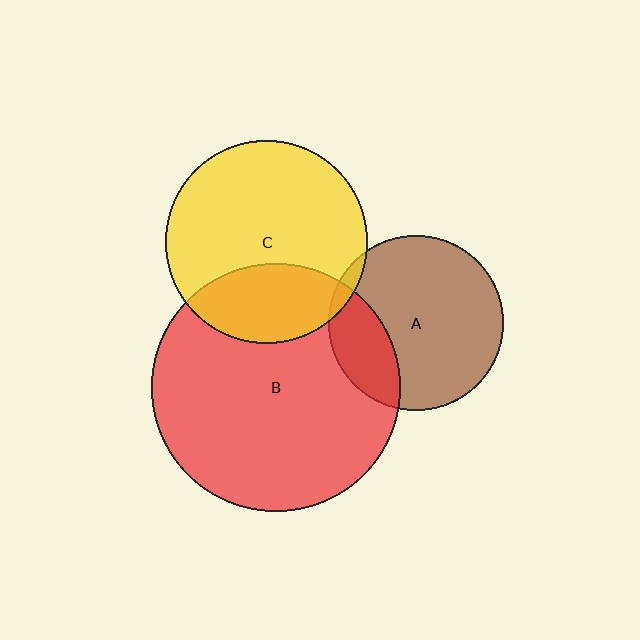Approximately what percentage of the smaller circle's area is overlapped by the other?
Approximately 30%.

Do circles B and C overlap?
Yes.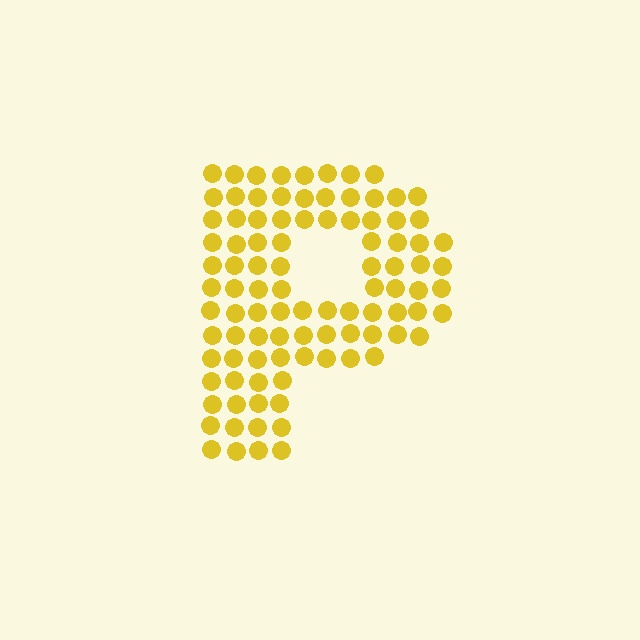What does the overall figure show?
The overall figure shows the letter P.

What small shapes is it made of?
It is made of small circles.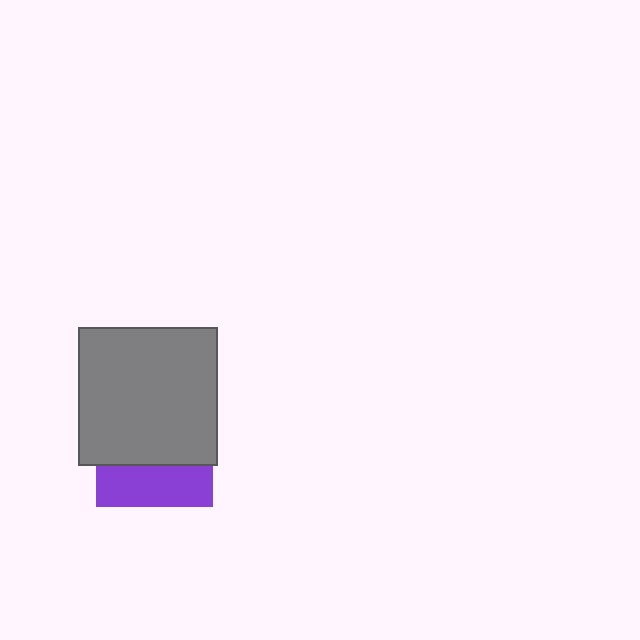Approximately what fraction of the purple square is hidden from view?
Roughly 64% of the purple square is hidden behind the gray square.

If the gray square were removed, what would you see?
You would see the complete purple square.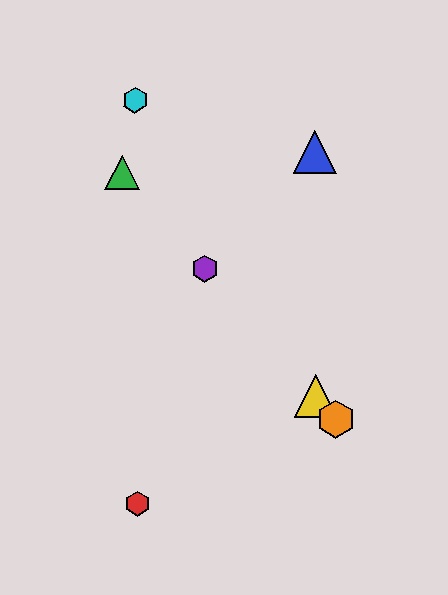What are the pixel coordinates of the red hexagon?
The red hexagon is at (138, 504).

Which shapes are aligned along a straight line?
The green triangle, the yellow triangle, the purple hexagon, the orange hexagon are aligned along a straight line.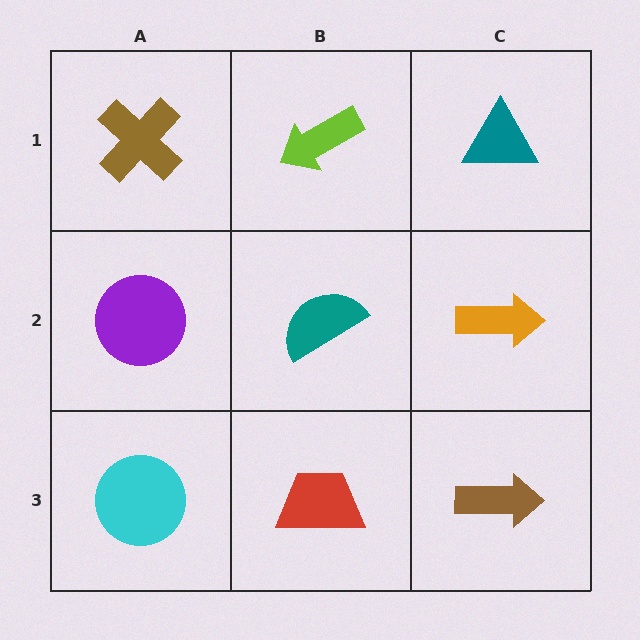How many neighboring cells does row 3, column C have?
2.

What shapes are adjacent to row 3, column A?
A purple circle (row 2, column A), a red trapezoid (row 3, column B).